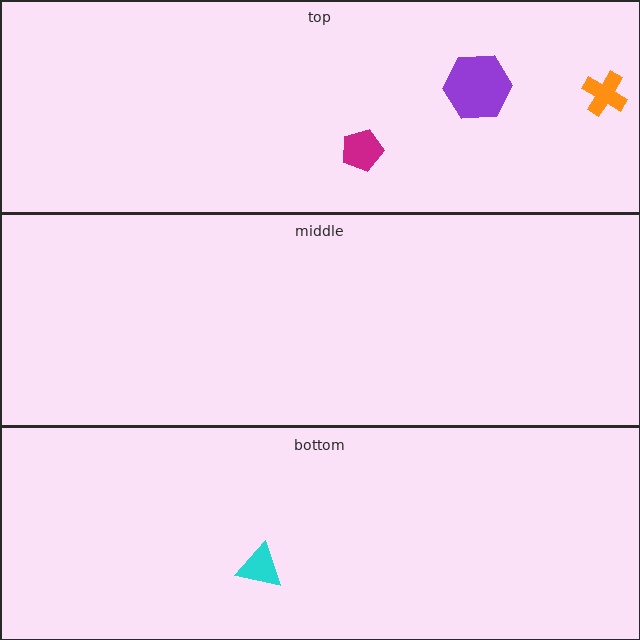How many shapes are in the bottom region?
1.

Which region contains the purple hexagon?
The top region.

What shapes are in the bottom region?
The cyan triangle.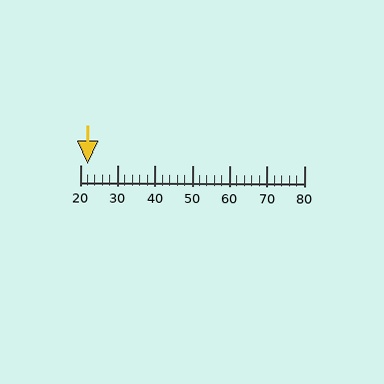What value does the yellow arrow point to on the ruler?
The yellow arrow points to approximately 22.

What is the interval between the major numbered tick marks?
The major tick marks are spaced 10 units apart.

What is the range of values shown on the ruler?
The ruler shows values from 20 to 80.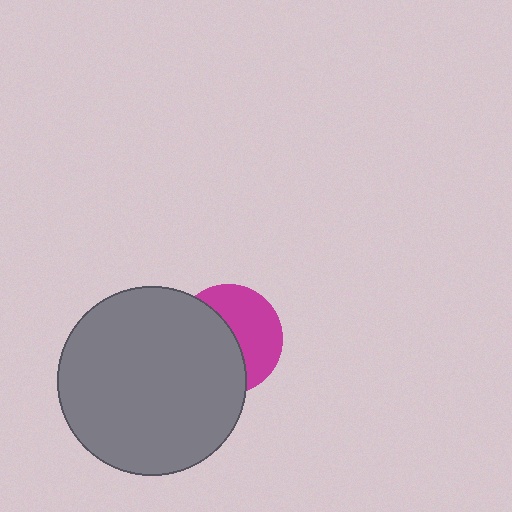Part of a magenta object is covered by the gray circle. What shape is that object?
It is a circle.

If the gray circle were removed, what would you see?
You would see the complete magenta circle.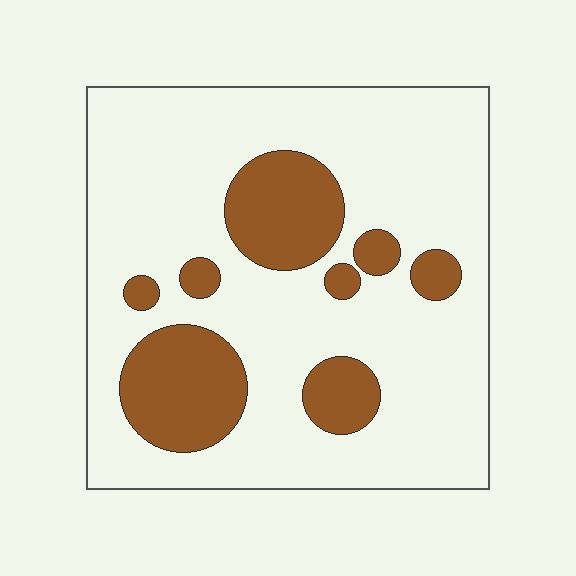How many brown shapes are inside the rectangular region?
8.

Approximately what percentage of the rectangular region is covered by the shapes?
Approximately 25%.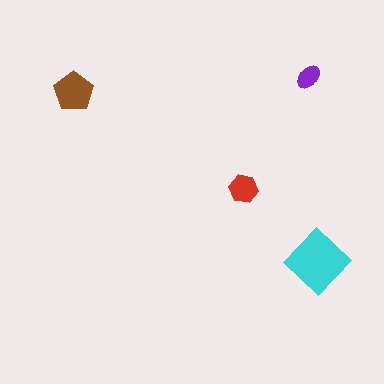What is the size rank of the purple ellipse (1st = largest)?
4th.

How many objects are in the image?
There are 4 objects in the image.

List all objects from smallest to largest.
The purple ellipse, the red hexagon, the brown pentagon, the cyan diamond.